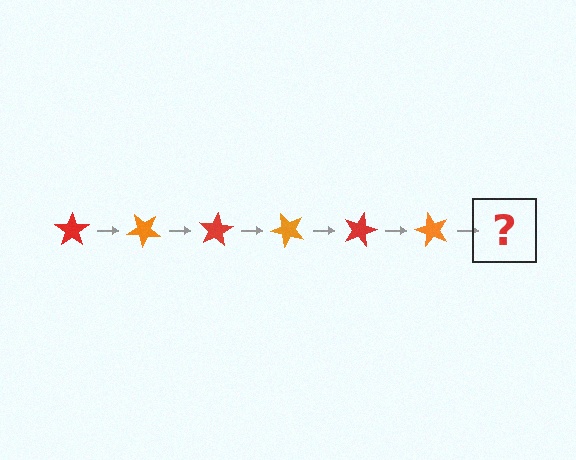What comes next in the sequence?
The next element should be a red star, rotated 240 degrees from the start.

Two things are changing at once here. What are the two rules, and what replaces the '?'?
The two rules are that it rotates 40 degrees each step and the color cycles through red and orange. The '?' should be a red star, rotated 240 degrees from the start.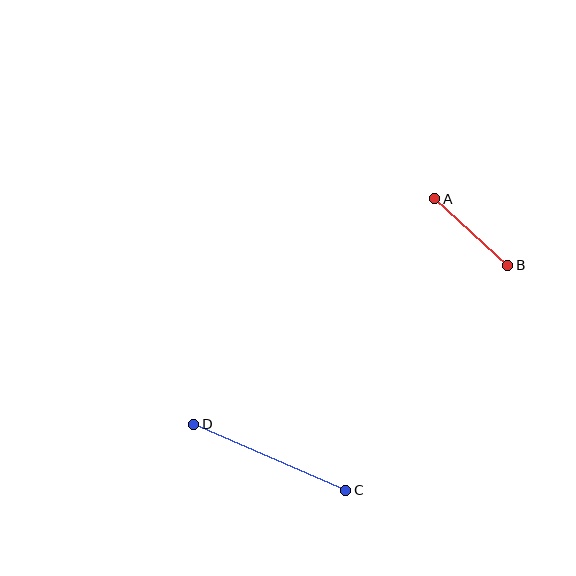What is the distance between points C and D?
The distance is approximately 166 pixels.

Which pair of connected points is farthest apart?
Points C and D are farthest apart.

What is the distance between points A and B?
The distance is approximately 99 pixels.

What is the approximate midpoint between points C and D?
The midpoint is at approximately (270, 457) pixels.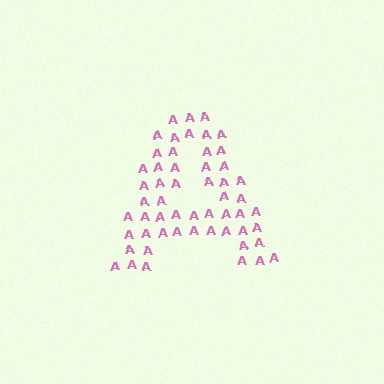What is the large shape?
The large shape is the letter A.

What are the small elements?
The small elements are letter A's.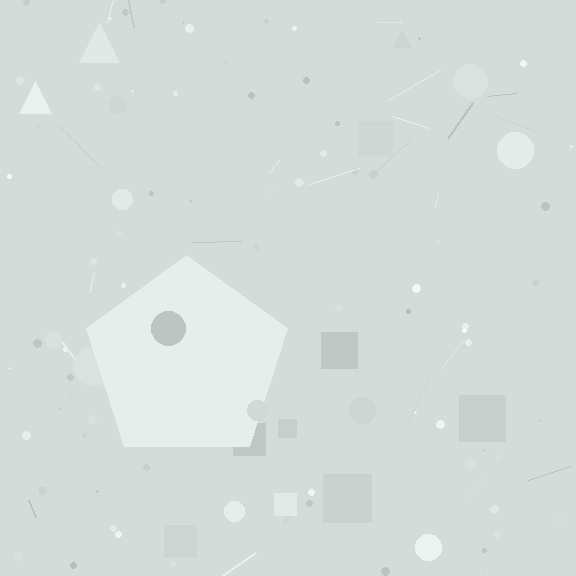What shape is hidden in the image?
A pentagon is hidden in the image.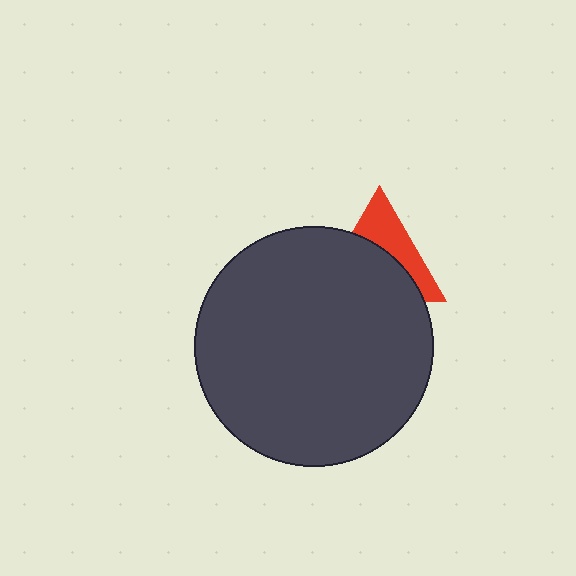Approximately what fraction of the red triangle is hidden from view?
Roughly 59% of the red triangle is hidden behind the dark gray circle.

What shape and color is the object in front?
The object in front is a dark gray circle.